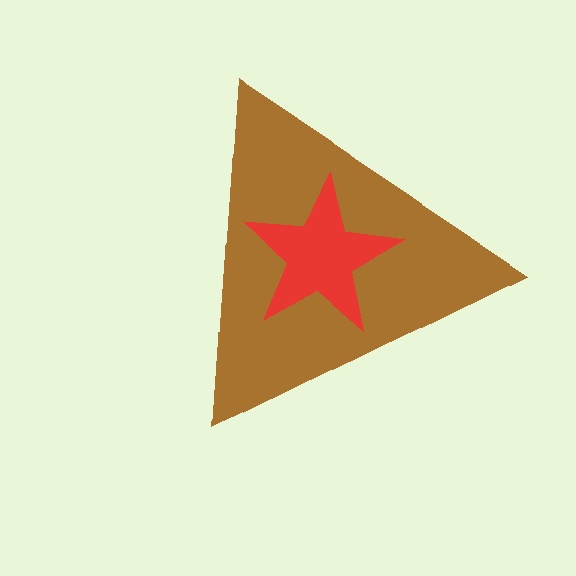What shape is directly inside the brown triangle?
The red star.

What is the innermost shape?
The red star.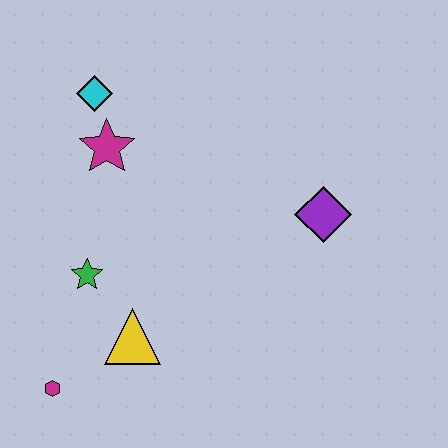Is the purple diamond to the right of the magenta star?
Yes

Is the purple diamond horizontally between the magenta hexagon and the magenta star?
No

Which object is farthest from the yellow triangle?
The cyan diamond is farthest from the yellow triangle.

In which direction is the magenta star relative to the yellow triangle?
The magenta star is above the yellow triangle.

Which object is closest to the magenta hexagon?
The yellow triangle is closest to the magenta hexagon.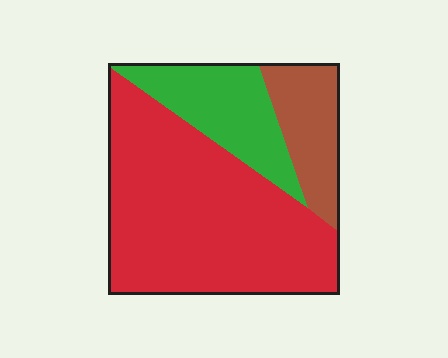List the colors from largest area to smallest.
From largest to smallest: red, green, brown.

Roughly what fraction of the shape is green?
Green covers 21% of the shape.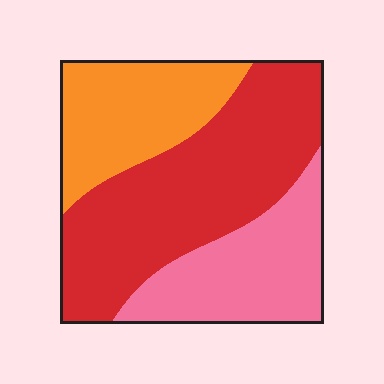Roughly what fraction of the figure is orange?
Orange covers 25% of the figure.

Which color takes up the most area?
Red, at roughly 50%.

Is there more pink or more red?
Red.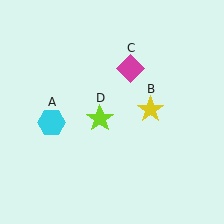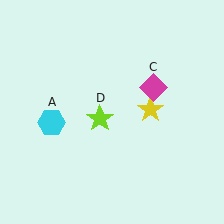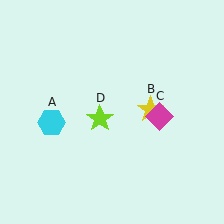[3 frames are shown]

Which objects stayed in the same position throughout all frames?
Cyan hexagon (object A) and yellow star (object B) and lime star (object D) remained stationary.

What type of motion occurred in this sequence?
The magenta diamond (object C) rotated clockwise around the center of the scene.